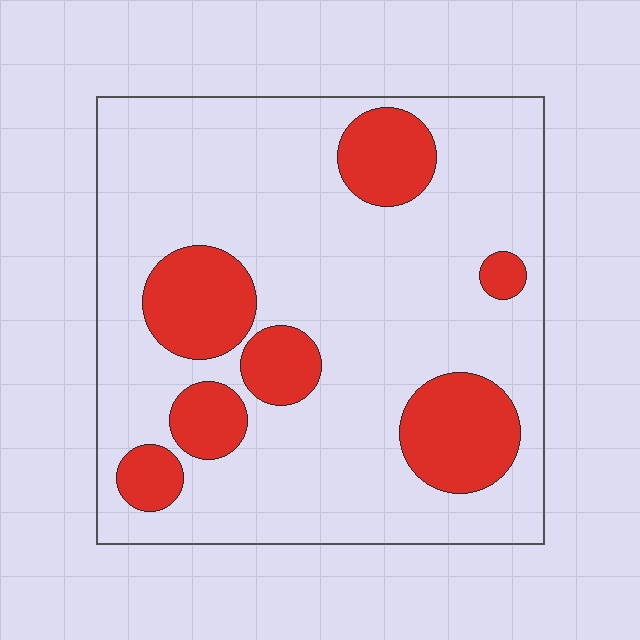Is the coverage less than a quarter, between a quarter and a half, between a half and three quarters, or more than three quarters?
Less than a quarter.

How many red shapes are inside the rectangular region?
7.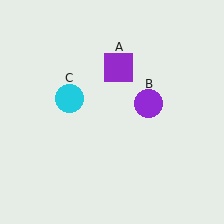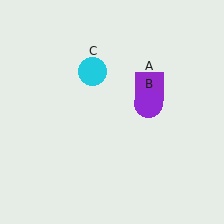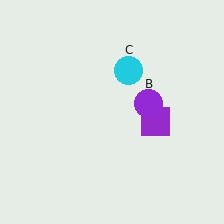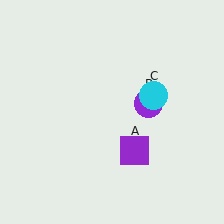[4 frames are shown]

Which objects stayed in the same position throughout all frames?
Purple circle (object B) remained stationary.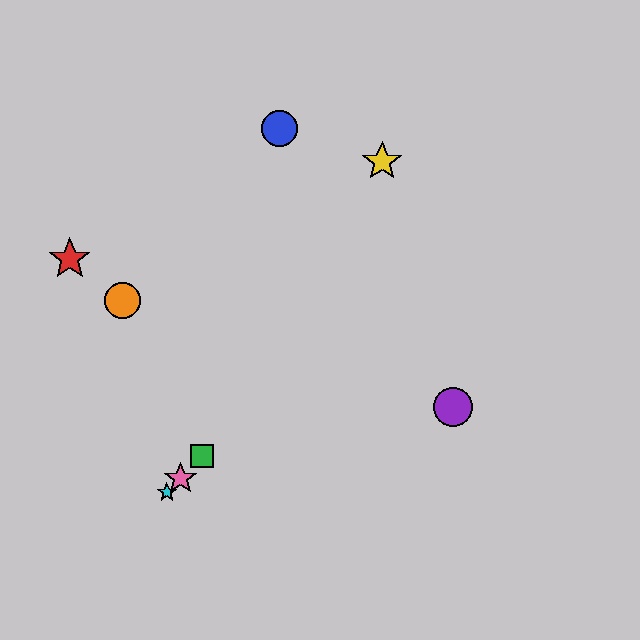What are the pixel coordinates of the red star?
The red star is at (70, 259).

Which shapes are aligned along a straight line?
The green square, the cyan star, the pink star are aligned along a straight line.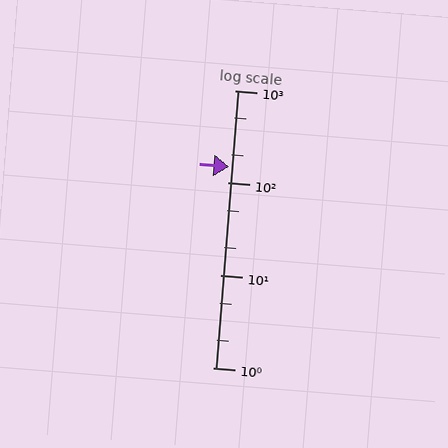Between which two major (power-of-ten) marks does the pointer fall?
The pointer is between 100 and 1000.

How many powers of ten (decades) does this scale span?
The scale spans 3 decades, from 1 to 1000.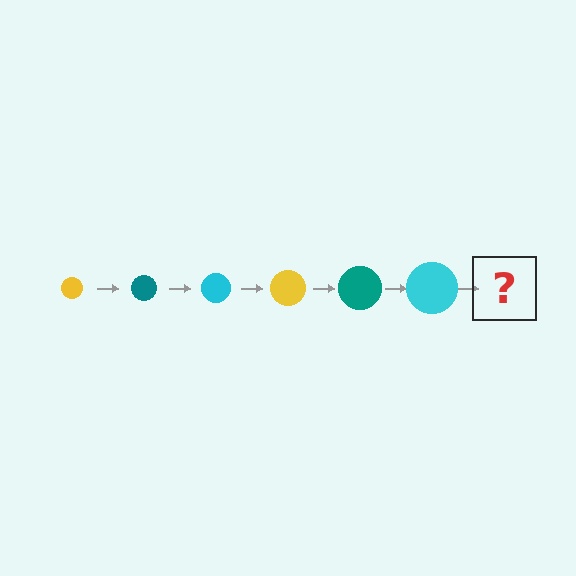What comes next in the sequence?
The next element should be a yellow circle, larger than the previous one.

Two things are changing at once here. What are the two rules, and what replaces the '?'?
The two rules are that the circle grows larger each step and the color cycles through yellow, teal, and cyan. The '?' should be a yellow circle, larger than the previous one.